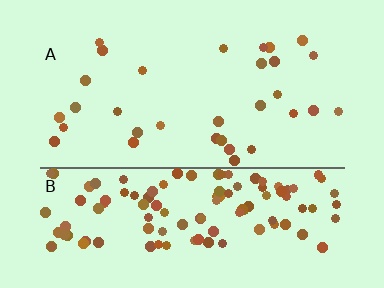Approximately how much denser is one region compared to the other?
Approximately 4.2× — region B over region A.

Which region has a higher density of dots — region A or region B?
B (the bottom).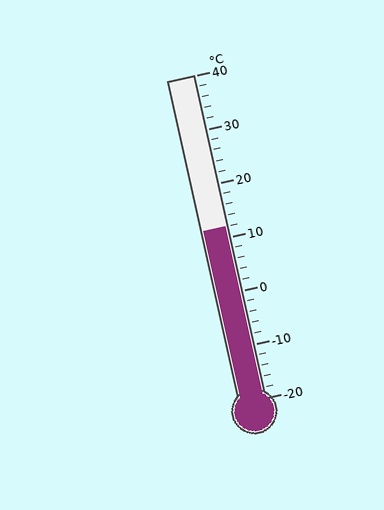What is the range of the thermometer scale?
The thermometer scale ranges from -20°C to 40°C.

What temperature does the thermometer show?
The thermometer shows approximately 12°C.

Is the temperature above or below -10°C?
The temperature is above -10°C.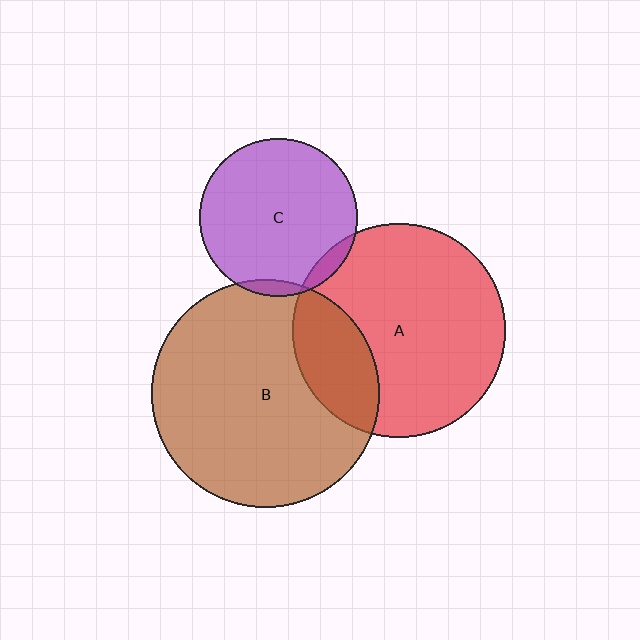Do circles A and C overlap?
Yes.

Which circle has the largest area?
Circle B (brown).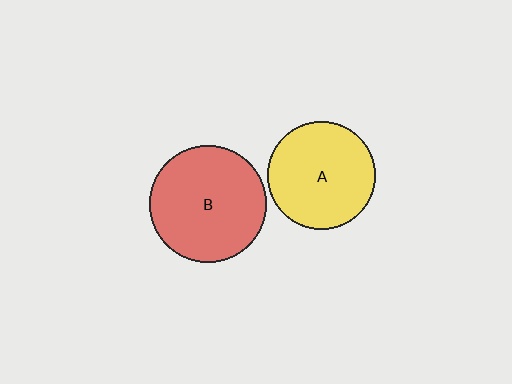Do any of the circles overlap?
No, none of the circles overlap.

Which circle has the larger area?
Circle B (red).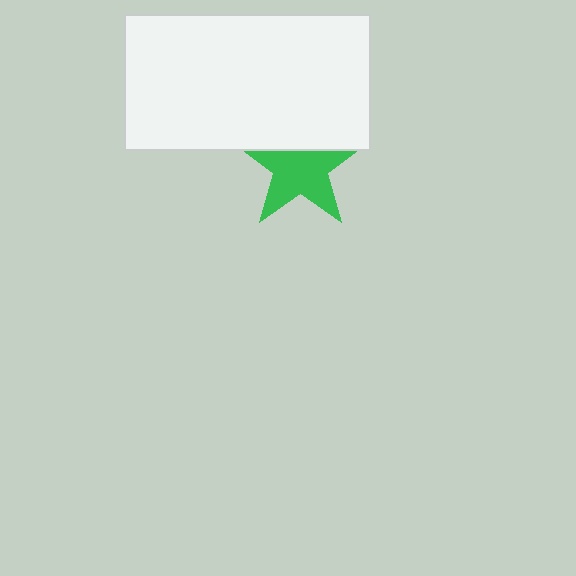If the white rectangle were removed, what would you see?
You would see the complete green star.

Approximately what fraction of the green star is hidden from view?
Roughly 31% of the green star is hidden behind the white rectangle.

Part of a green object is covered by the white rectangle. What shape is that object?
It is a star.